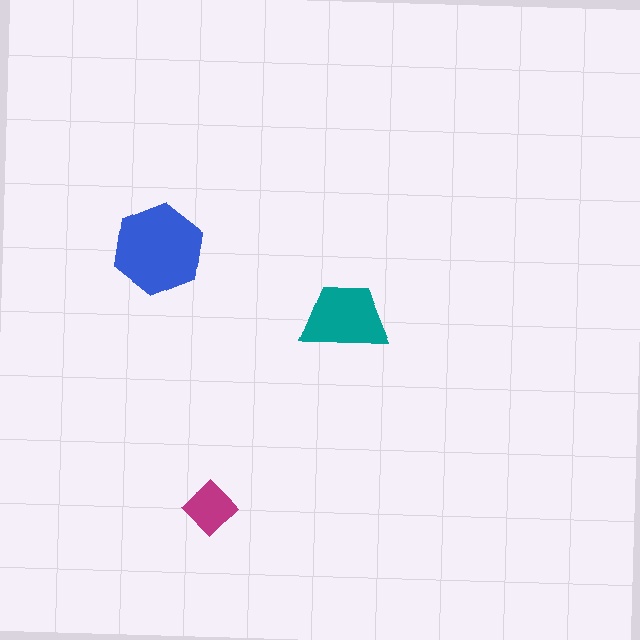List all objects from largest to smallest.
The blue hexagon, the teal trapezoid, the magenta diamond.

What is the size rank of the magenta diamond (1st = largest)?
3rd.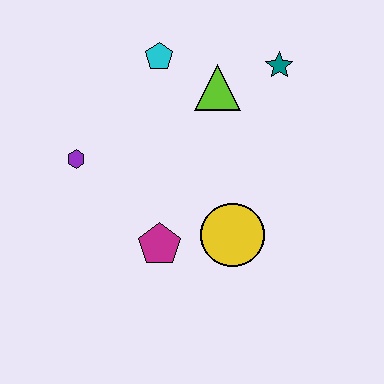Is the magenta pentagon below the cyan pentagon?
Yes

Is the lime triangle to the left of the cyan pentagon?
No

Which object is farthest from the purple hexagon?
The teal star is farthest from the purple hexagon.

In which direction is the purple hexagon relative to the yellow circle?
The purple hexagon is to the left of the yellow circle.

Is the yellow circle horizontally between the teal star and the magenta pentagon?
Yes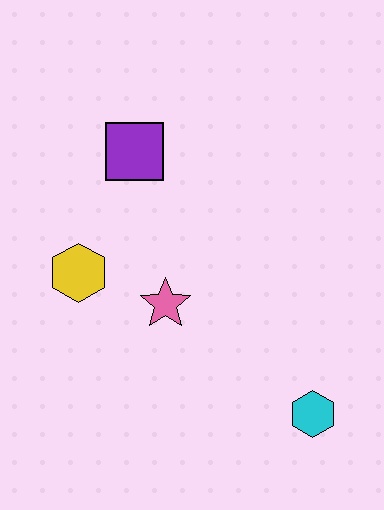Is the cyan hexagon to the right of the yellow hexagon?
Yes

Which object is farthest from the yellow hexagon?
The cyan hexagon is farthest from the yellow hexagon.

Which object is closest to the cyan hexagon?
The pink star is closest to the cyan hexagon.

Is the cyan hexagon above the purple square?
No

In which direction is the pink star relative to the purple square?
The pink star is below the purple square.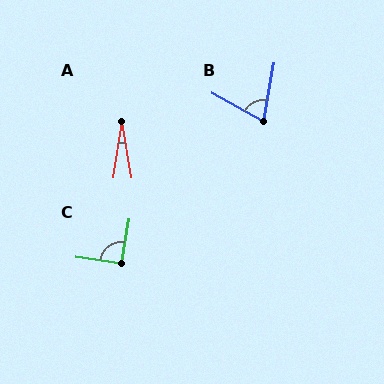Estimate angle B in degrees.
Approximately 71 degrees.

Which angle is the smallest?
A, at approximately 17 degrees.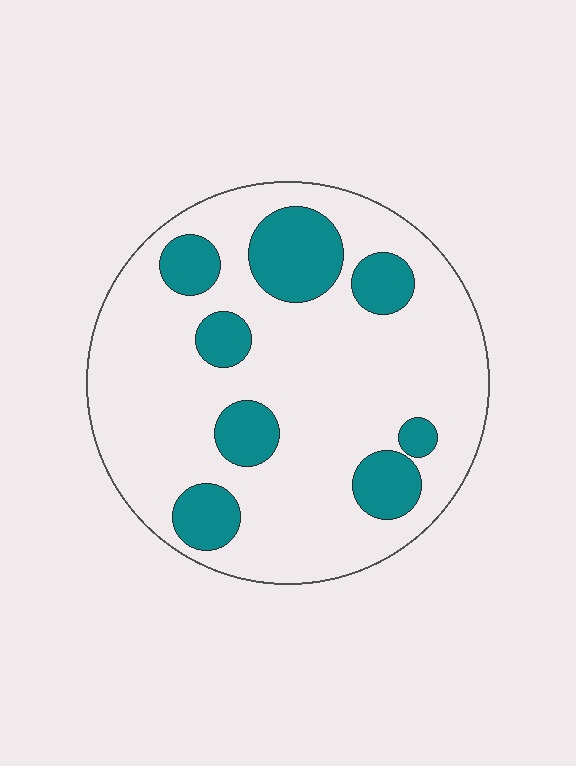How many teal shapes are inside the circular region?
8.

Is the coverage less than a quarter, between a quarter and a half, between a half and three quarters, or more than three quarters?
Less than a quarter.